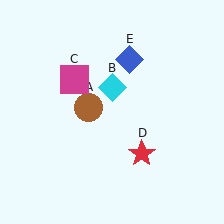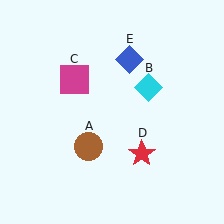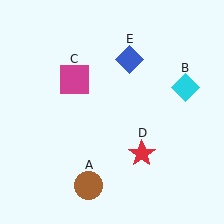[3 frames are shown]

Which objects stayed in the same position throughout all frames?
Magenta square (object C) and red star (object D) and blue diamond (object E) remained stationary.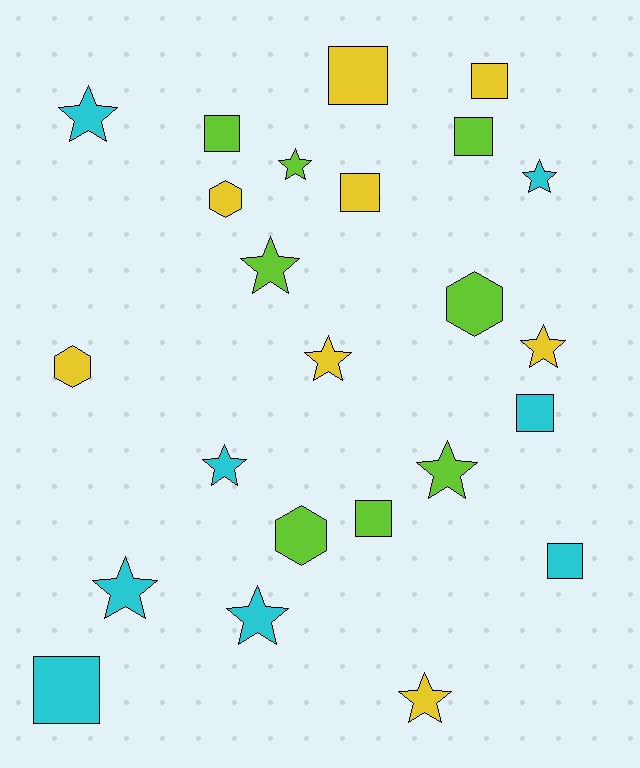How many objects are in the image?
There are 24 objects.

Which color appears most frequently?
Lime, with 8 objects.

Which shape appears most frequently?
Star, with 11 objects.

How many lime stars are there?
There are 3 lime stars.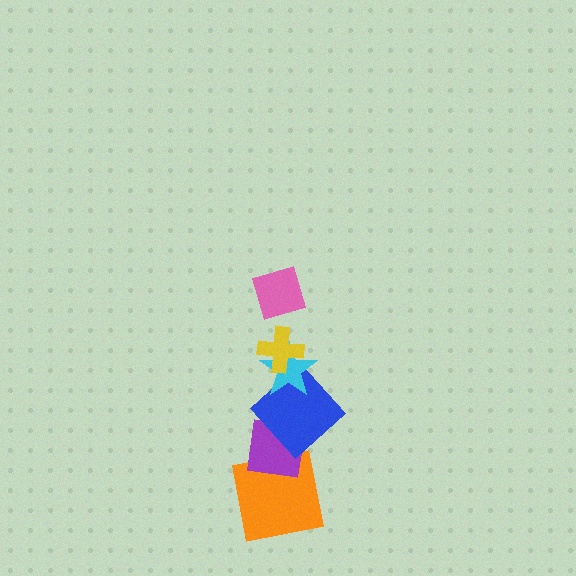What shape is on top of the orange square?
The purple square is on top of the orange square.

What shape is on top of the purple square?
The blue diamond is on top of the purple square.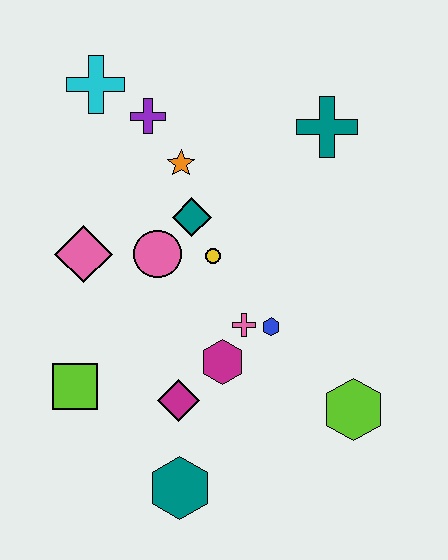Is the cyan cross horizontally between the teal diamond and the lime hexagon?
No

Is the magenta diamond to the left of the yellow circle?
Yes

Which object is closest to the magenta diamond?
The magenta hexagon is closest to the magenta diamond.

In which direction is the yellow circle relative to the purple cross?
The yellow circle is below the purple cross.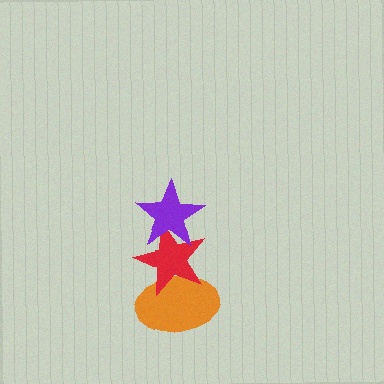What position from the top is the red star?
The red star is 2nd from the top.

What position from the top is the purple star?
The purple star is 1st from the top.